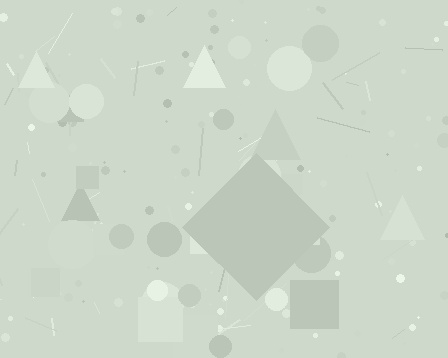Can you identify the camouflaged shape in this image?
The camouflaged shape is a diamond.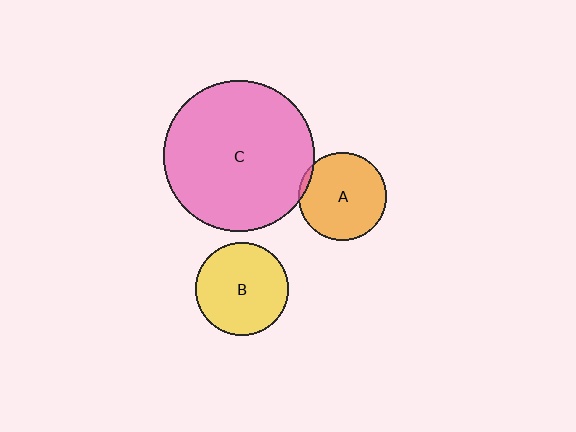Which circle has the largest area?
Circle C (pink).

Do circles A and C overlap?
Yes.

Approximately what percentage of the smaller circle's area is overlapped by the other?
Approximately 5%.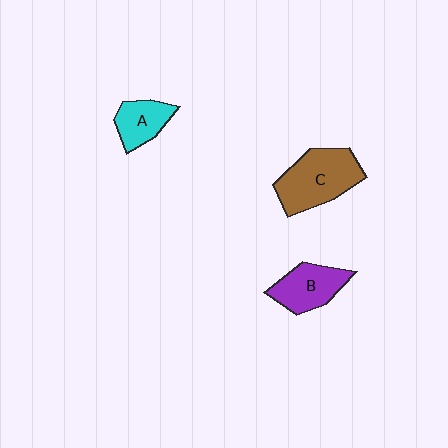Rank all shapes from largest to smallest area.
From largest to smallest: C (brown), B (purple), A (cyan).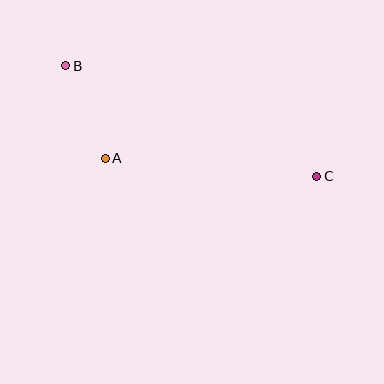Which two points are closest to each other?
Points A and B are closest to each other.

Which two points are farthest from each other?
Points B and C are farthest from each other.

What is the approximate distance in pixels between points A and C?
The distance between A and C is approximately 212 pixels.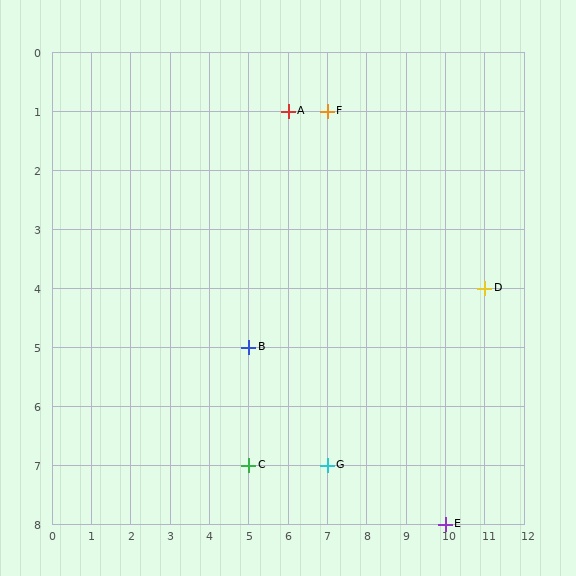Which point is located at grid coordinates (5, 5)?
Point B is at (5, 5).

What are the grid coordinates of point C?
Point C is at grid coordinates (5, 7).